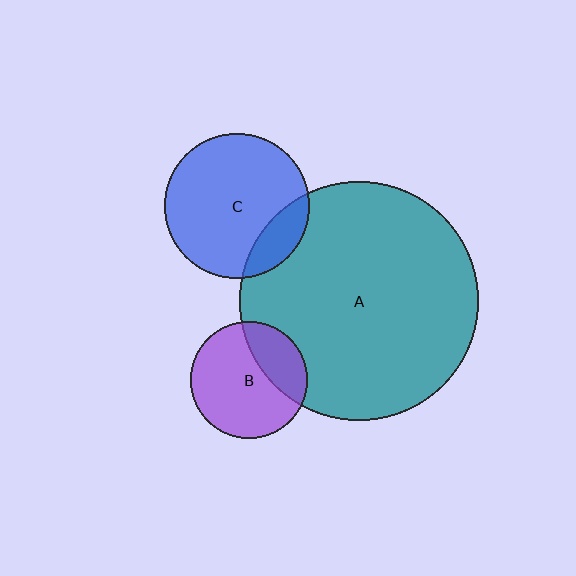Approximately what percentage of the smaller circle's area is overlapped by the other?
Approximately 30%.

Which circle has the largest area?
Circle A (teal).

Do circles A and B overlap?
Yes.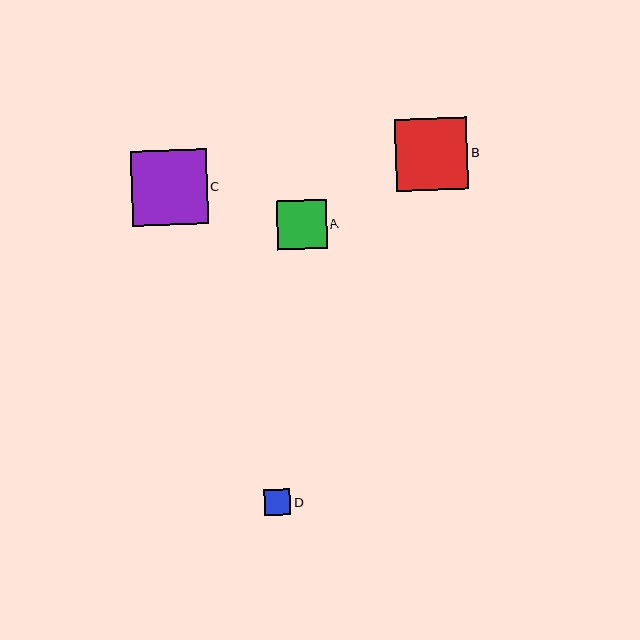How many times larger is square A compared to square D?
Square A is approximately 1.9 times the size of square D.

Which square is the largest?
Square C is the largest with a size of approximately 75 pixels.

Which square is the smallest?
Square D is the smallest with a size of approximately 26 pixels.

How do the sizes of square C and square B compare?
Square C and square B are approximately the same size.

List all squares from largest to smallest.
From largest to smallest: C, B, A, D.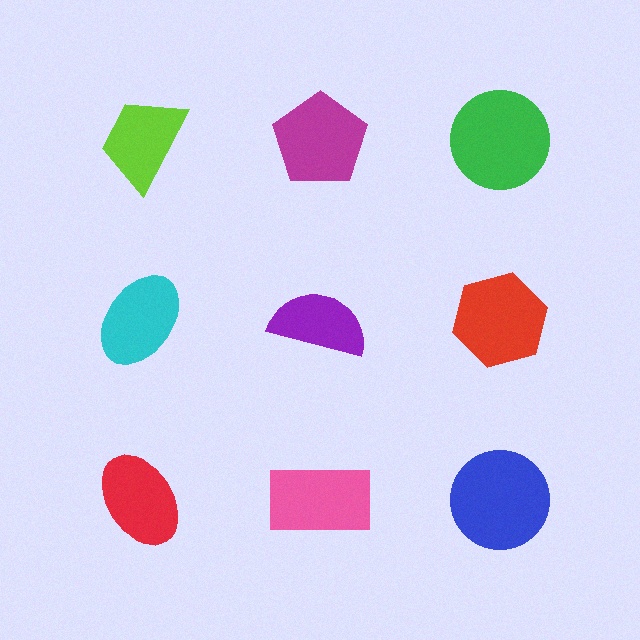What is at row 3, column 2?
A pink rectangle.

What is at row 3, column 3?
A blue circle.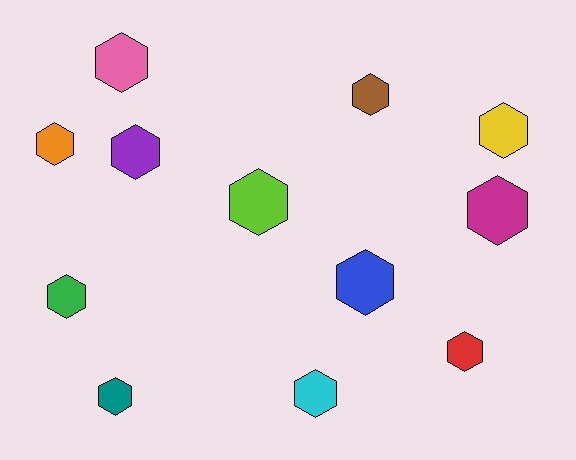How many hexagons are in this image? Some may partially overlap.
There are 12 hexagons.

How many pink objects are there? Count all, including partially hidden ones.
There is 1 pink object.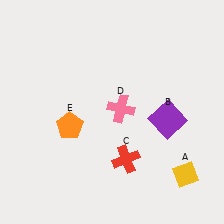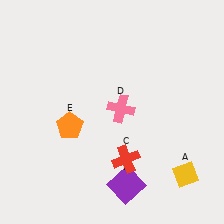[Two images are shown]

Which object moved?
The purple square (B) moved down.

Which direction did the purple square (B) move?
The purple square (B) moved down.